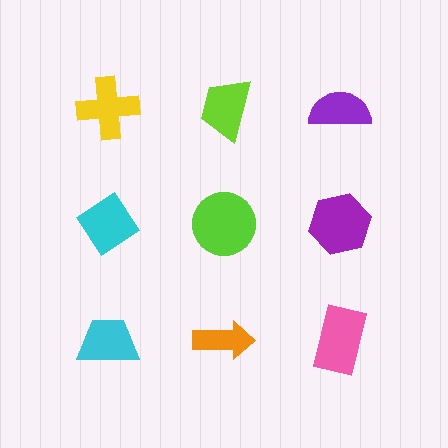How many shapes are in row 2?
3 shapes.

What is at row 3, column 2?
An orange arrow.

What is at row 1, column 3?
A purple semicircle.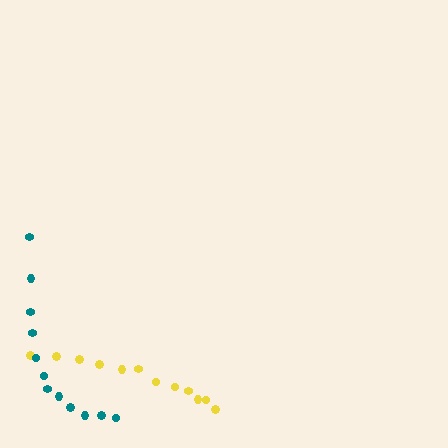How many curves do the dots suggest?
There are 2 distinct paths.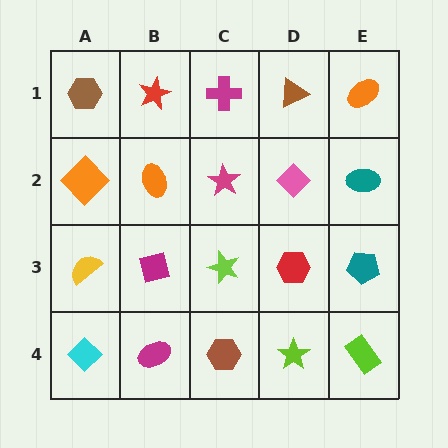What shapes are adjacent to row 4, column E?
A teal pentagon (row 3, column E), a lime star (row 4, column D).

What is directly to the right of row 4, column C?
A lime star.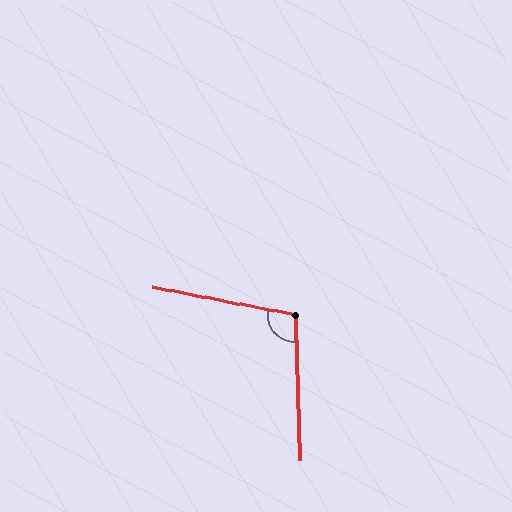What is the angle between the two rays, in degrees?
Approximately 103 degrees.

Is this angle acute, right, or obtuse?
It is obtuse.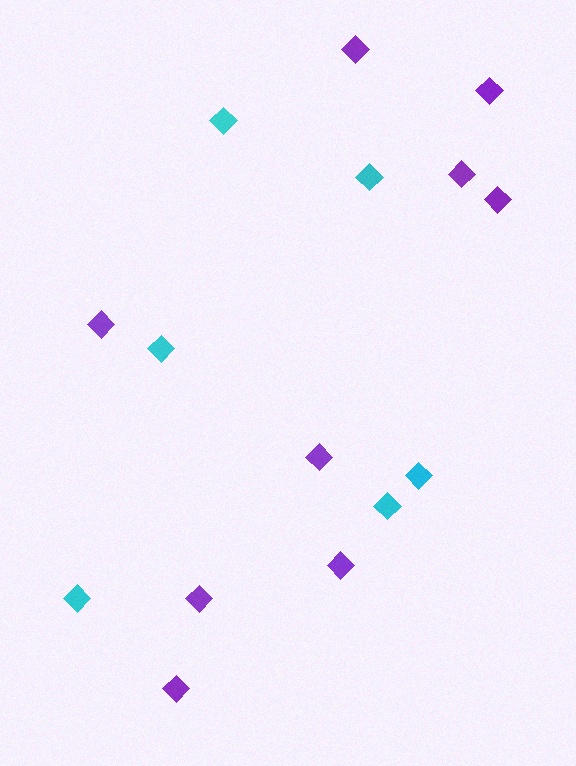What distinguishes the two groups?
There are 2 groups: one group of purple diamonds (9) and one group of cyan diamonds (6).